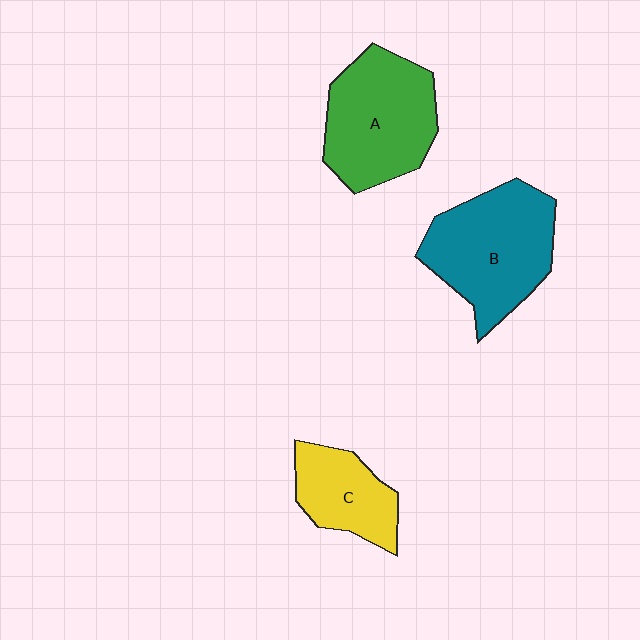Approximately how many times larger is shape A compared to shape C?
Approximately 1.7 times.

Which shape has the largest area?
Shape B (teal).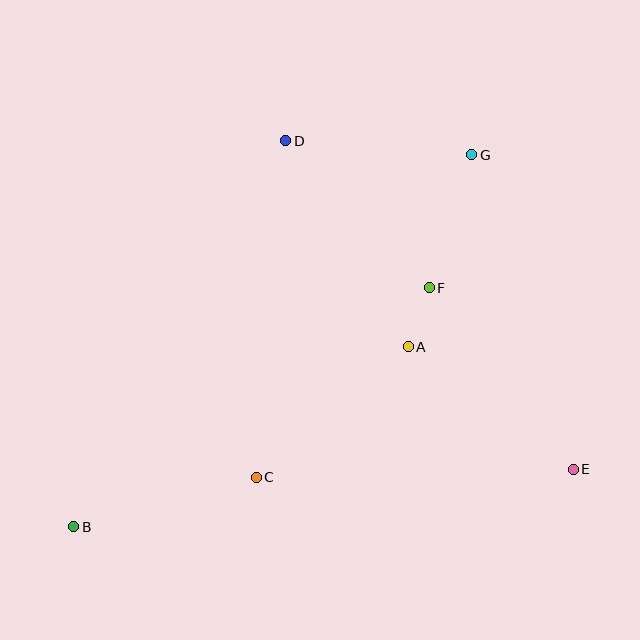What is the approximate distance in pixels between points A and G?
The distance between A and G is approximately 202 pixels.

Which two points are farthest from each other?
Points B and G are farthest from each other.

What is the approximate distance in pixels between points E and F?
The distance between E and F is approximately 232 pixels.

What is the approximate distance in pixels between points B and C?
The distance between B and C is approximately 189 pixels.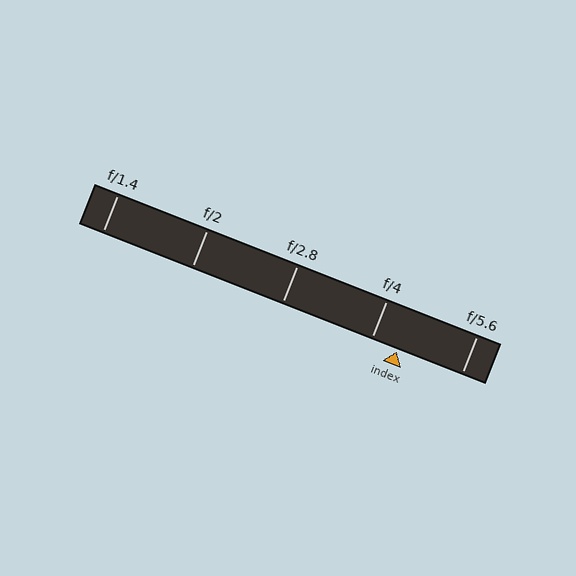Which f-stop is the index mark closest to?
The index mark is closest to f/4.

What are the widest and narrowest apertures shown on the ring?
The widest aperture shown is f/1.4 and the narrowest is f/5.6.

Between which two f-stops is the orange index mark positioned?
The index mark is between f/4 and f/5.6.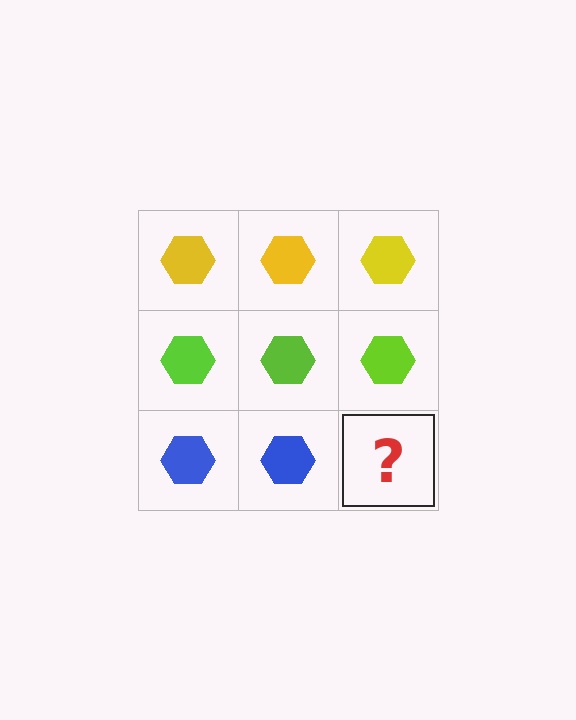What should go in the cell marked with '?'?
The missing cell should contain a blue hexagon.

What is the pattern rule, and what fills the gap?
The rule is that each row has a consistent color. The gap should be filled with a blue hexagon.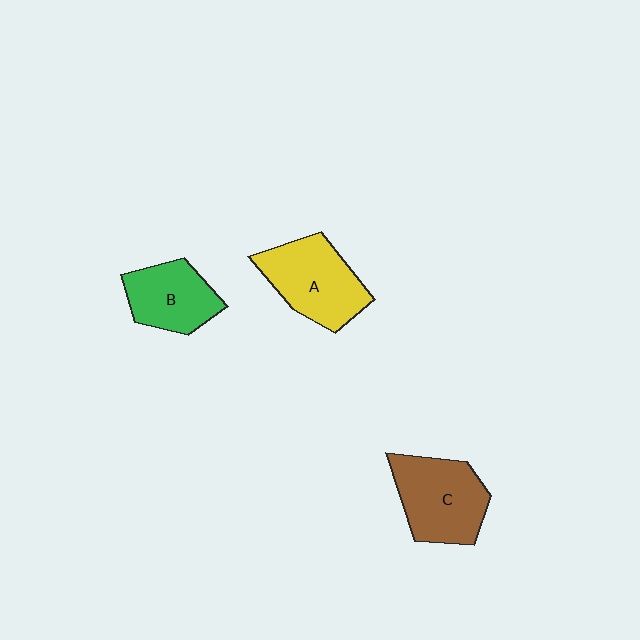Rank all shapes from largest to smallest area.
From largest to smallest: C (brown), A (yellow), B (green).